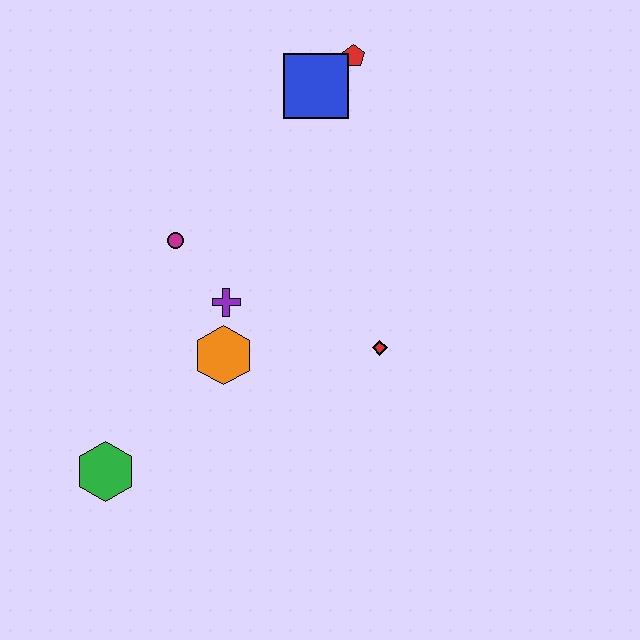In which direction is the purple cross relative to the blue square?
The purple cross is below the blue square.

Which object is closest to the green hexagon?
The orange hexagon is closest to the green hexagon.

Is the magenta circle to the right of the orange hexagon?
No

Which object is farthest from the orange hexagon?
The red pentagon is farthest from the orange hexagon.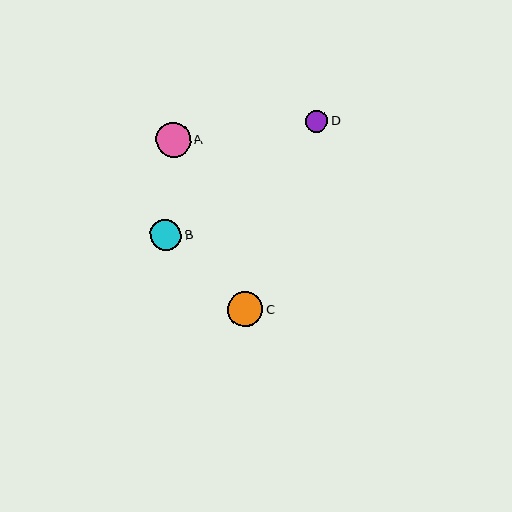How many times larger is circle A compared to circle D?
Circle A is approximately 1.6 times the size of circle D.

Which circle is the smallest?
Circle D is the smallest with a size of approximately 23 pixels.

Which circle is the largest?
Circle A is the largest with a size of approximately 35 pixels.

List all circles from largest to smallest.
From largest to smallest: A, C, B, D.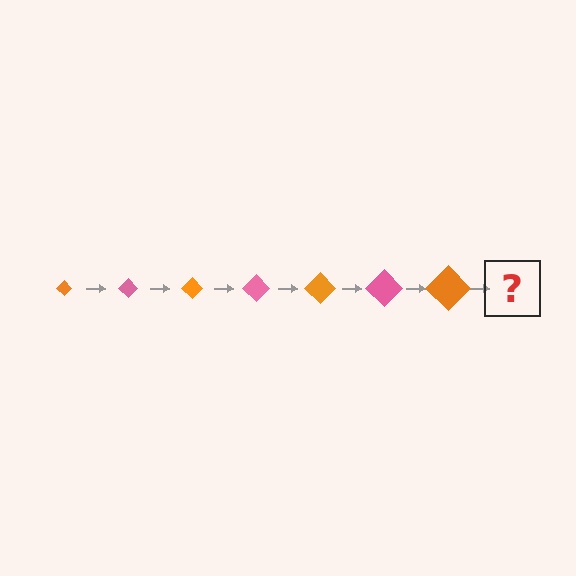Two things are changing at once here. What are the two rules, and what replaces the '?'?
The two rules are that the diamond grows larger each step and the color cycles through orange and pink. The '?' should be a pink diamond, larger than the previous one.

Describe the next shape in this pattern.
It should be a pink diamond, larger than the previous one.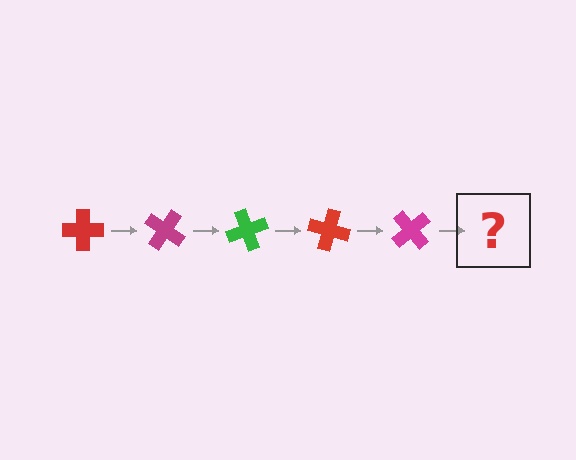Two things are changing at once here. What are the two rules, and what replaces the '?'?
The two rules are that it rotates 35 degrees each step and the color cycles through red, magenta, and green. The '?' should be a green cross, rotated 175 degrees from the start.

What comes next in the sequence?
The next element should be a green cross, rotated 175 degrees from the start.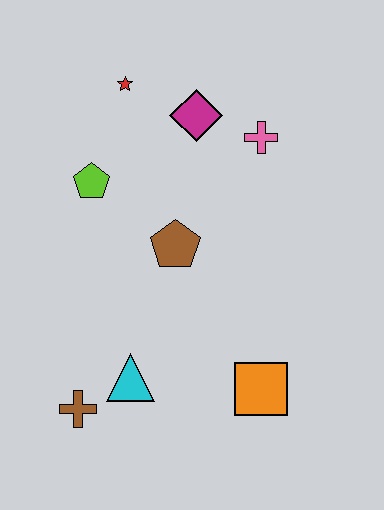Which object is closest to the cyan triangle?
The brown cross is closest to the cyan triangle.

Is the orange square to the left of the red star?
No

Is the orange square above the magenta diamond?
No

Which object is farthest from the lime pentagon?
The orange square is farthest from the lime pentagon.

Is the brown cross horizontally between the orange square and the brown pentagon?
No